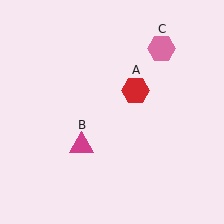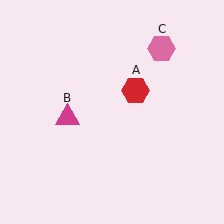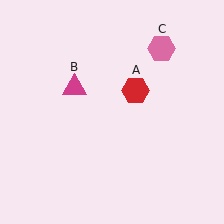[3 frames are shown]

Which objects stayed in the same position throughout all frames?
Red hexagon (object A) and pink hexagon (object C) remained stationary.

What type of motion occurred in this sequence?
The magenta triangle (object B) rotated clockwise around the center of the scene.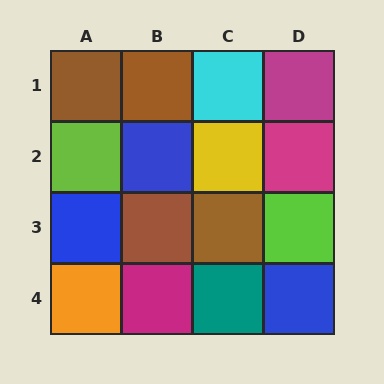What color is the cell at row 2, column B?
Blue.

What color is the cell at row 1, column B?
Brown.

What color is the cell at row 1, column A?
Brown.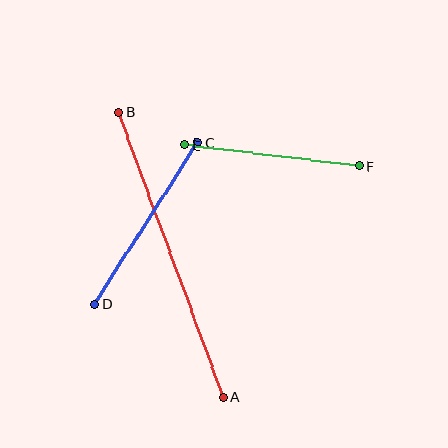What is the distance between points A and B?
The distance is approximately 304 pixels.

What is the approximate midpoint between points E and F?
The midpoint is at approximately (272, 155) pixels.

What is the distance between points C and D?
The distance is approximately 192 pixels.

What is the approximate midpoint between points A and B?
The midpoint is at approximately (171, 255) pixels.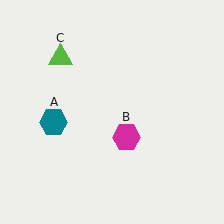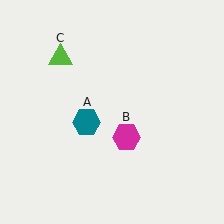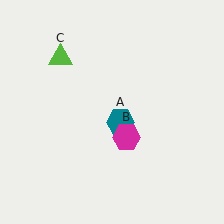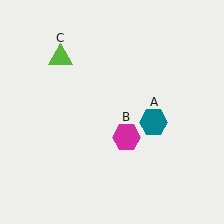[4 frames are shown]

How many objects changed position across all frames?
1 object changed position: teal hexagon (object A).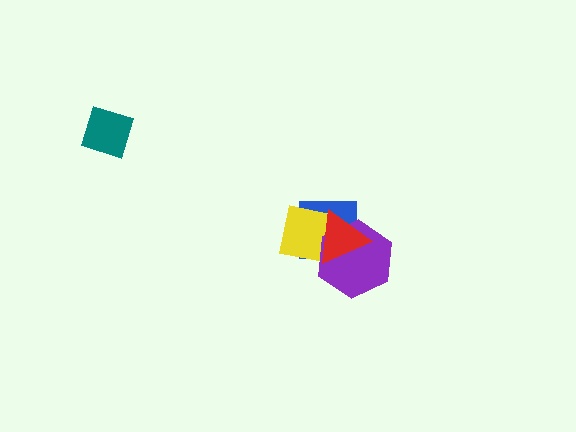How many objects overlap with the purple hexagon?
3 objects overlap with the purple hexagon.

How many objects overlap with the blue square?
3 objects overlap with the blue square.